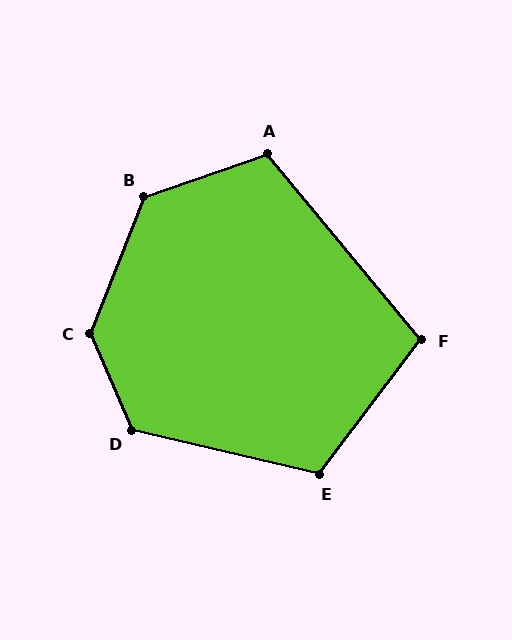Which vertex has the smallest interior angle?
F, at approximately 103 degrees.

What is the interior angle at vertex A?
Approximately 111 degrees (obtuse).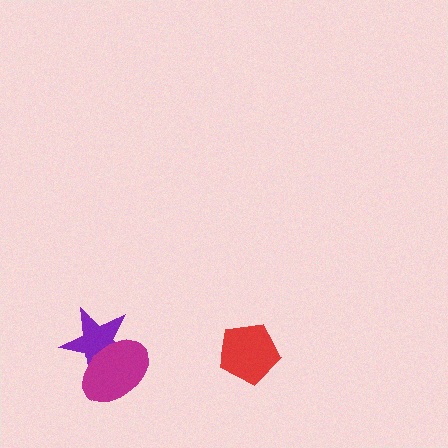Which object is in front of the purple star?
The magenta ellipse is in front of the purple star.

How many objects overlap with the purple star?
1 object overlaps with the purple star.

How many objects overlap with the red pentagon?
0 objects overlap with the red pentagon.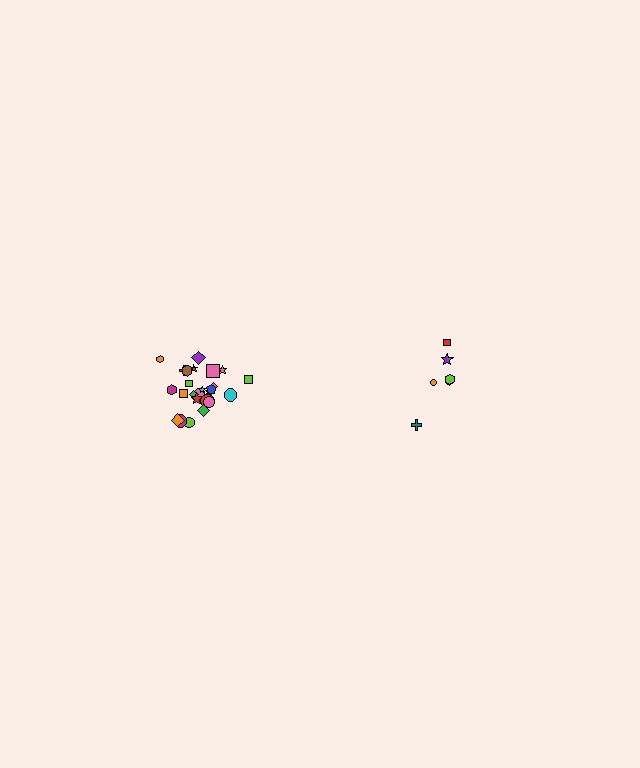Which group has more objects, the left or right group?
The left group.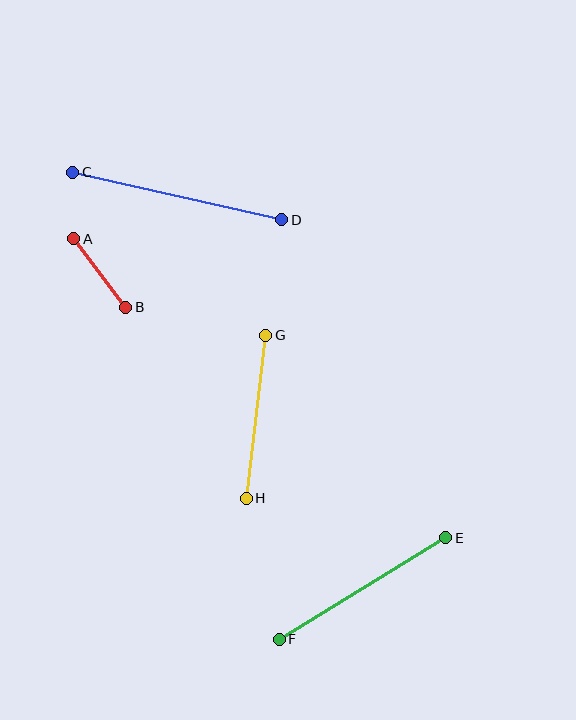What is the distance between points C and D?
The distance is approximately 214 pixels.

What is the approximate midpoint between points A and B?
The midpoint is at approximately (100, 273) pixels.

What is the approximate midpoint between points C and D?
The midpoint is at approximately (177, 196) pixels.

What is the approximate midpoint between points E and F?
The midpoint is at approximately (363, 588) pixels.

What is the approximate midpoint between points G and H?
The midpoint is at approximately (256, 417) pixels.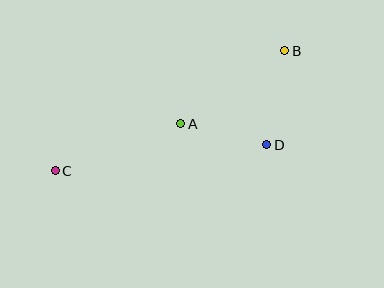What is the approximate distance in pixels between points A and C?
The distance between A and C is approximately 134 pixels.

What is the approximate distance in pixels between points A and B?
The distance between A and B is approximately 127 pixels.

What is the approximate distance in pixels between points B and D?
The distance between B and D is approximately 96 pixels.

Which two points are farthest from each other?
Points B and C are farthest from each other.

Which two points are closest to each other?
Points A and D are closest to each other.